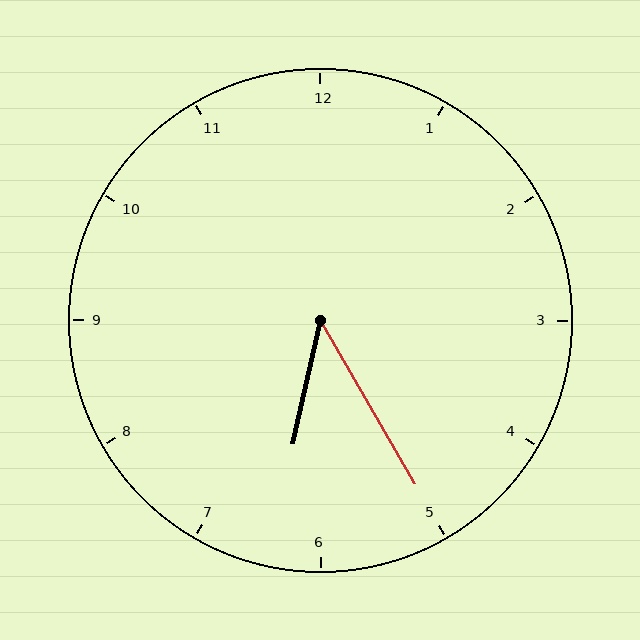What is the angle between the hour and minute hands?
Approximately 42 degrees.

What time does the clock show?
6:25.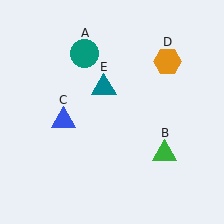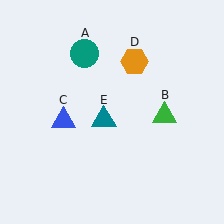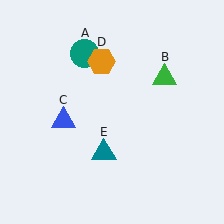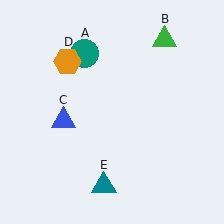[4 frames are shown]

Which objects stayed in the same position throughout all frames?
Teal circle (object A) and blue triangle (object C) remained stationary.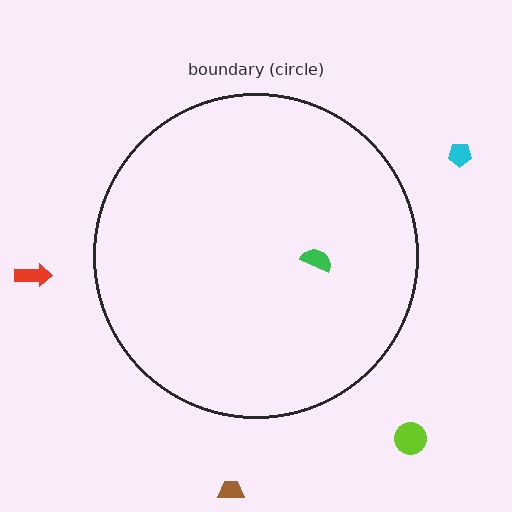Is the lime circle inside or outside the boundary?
Outside.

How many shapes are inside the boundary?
1 inside, 4 outside.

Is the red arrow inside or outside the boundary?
Outside.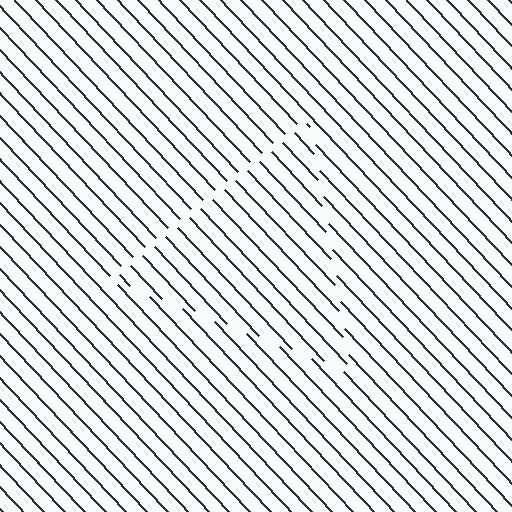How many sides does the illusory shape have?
3 sides — the line-ends trace a triangle.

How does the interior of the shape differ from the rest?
The interior of the shape contains the same grating, shifted by half a period — the contour is defined by the phase discontinuity where line-ends from the inner and outer gratings abut.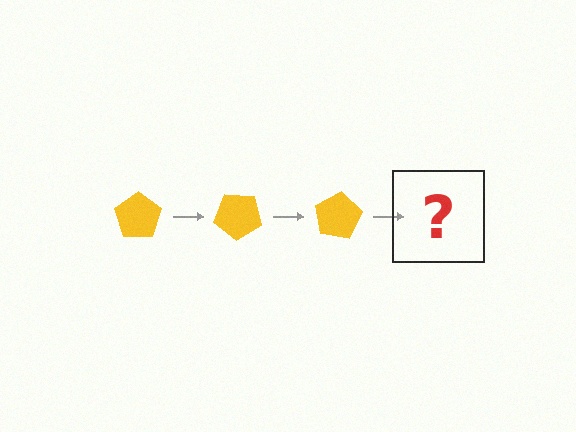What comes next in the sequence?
The next element should be a yellow pentagon rotated 120 degrees.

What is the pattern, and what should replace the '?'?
The pattern is that the pentagon rotates 40 degrees each step. The '?' should be a yellow pentagon rotated 120 degrees.